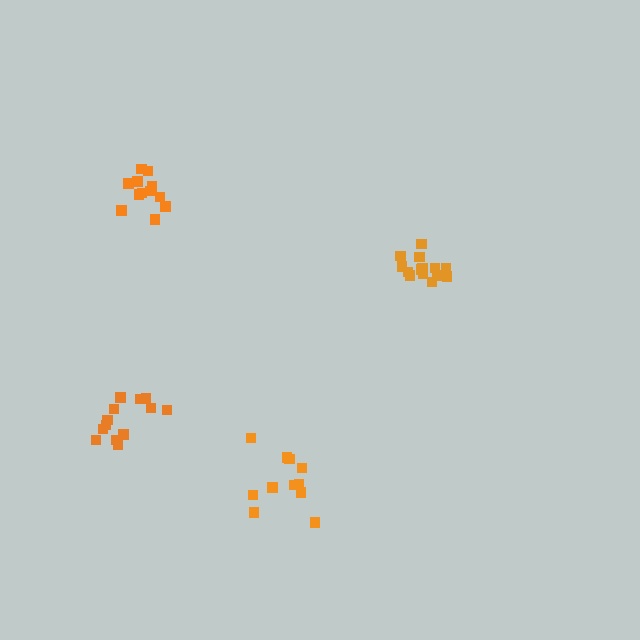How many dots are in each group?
Group 1: 11 dots, Group 2: 12 dots, Group 3: 14 dots, Group 4: 13 dots (50 total).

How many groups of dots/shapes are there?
There are 4 groups.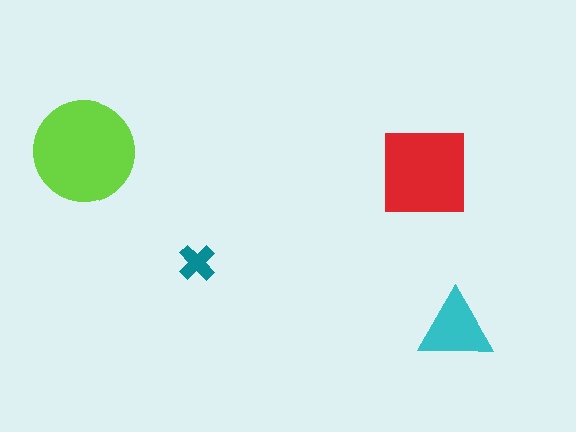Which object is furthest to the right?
The cyan triangle is rightmost.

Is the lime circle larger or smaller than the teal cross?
Larger.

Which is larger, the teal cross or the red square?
The red square.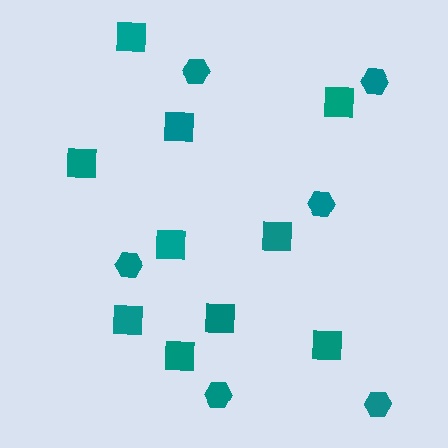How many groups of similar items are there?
There are 2 groups: one group of hexagons (6) and one group of squares (10).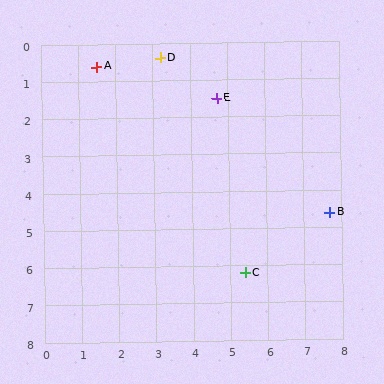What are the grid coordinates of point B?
Point B is at approximately (7.7, 4.6).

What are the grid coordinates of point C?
Point C is at approximately (5.4, 6.2).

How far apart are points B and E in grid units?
Points B and E are about 4.3 grid units apart.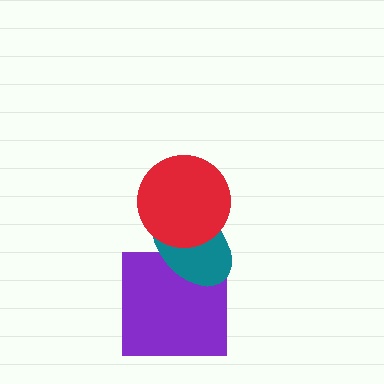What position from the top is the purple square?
The purple square is 3rd from the top.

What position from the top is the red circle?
The red circle is 1st from the top.